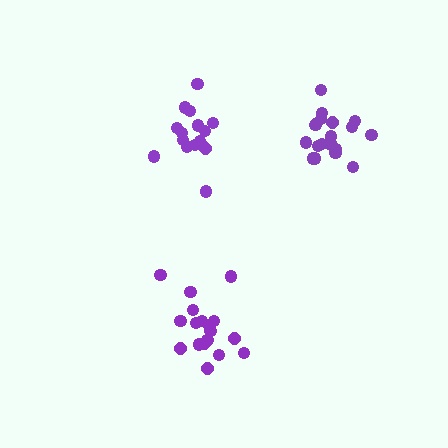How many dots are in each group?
Group 1: 19 dots, Group 2: 16 dots, Group 3: 18 dots (53 total).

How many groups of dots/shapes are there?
There are 3 groups.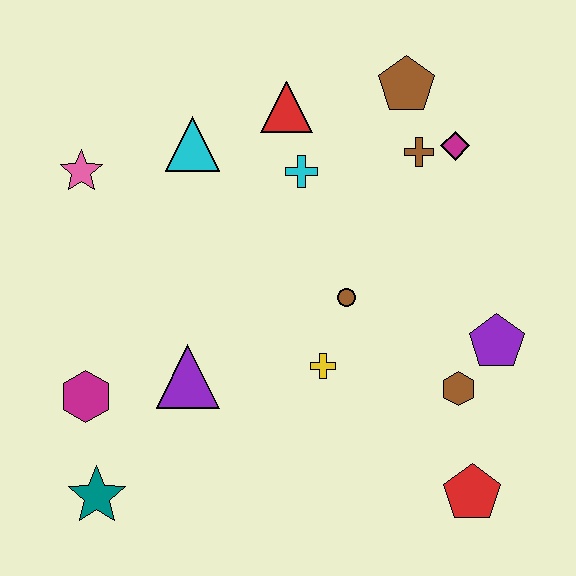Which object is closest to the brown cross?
The magenta diamond is closest to the brown cross.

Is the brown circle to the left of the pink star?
No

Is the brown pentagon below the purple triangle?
No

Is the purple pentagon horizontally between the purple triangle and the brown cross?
No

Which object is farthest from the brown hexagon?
The pink star is farthest from the brown hexagon.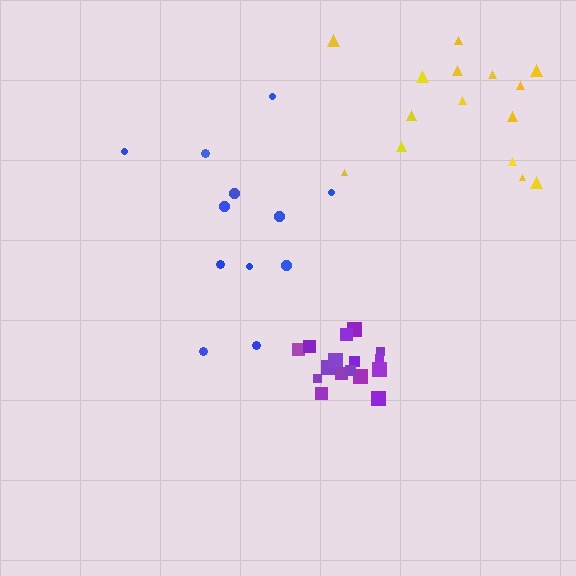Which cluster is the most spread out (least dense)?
Blue.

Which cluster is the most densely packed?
Purple.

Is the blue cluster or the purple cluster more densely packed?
Purple.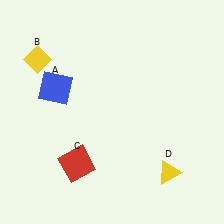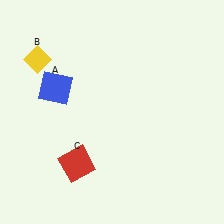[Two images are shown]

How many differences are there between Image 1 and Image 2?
There is 1 difference between the two images.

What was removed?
The yellow triangle (D) was removed in Image 2.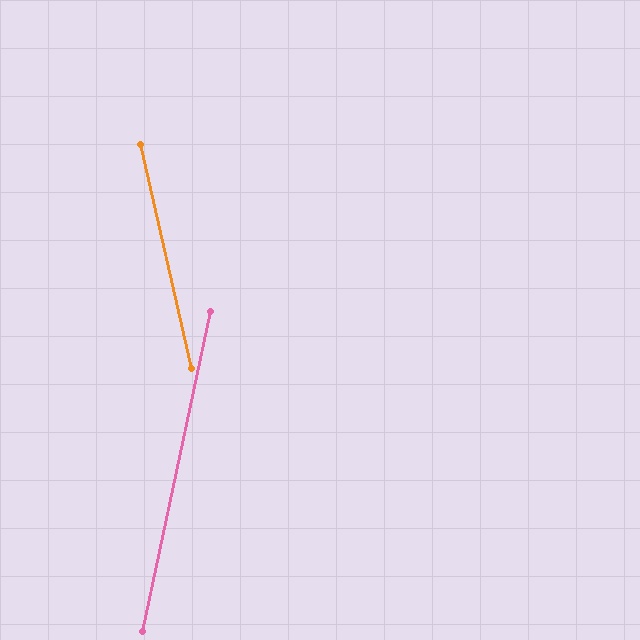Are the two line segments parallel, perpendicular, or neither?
Neither parallel nor perpendicular — they differ by about 25°.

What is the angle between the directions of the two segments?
Approximately 25 degrees.